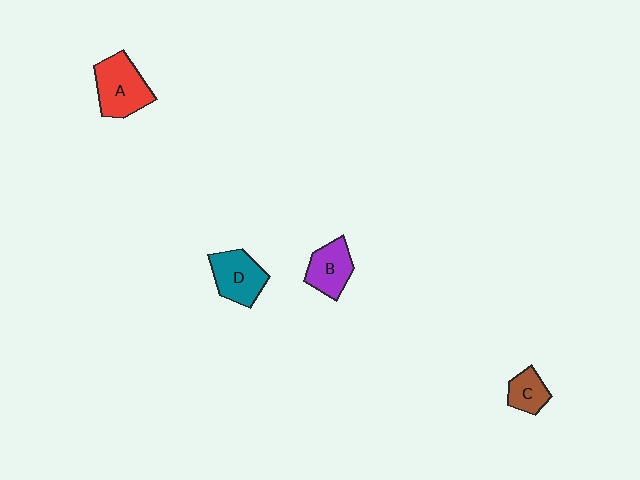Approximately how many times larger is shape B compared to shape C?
Approximately 1.4 times.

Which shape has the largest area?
Shape A (red).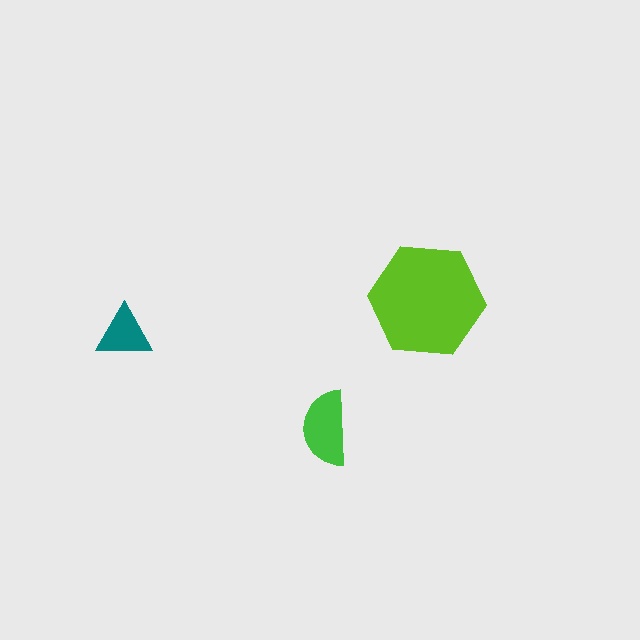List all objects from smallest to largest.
The teal triangle, the green semicircle, the lime hexagon.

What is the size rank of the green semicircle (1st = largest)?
2nd.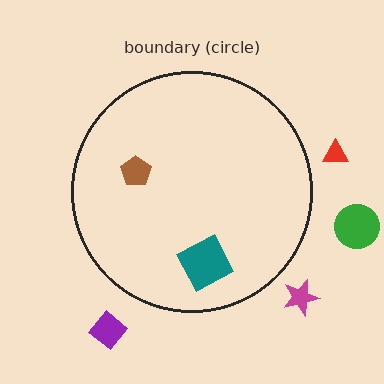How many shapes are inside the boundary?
2 inside, 4 outside.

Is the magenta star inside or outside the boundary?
Outside.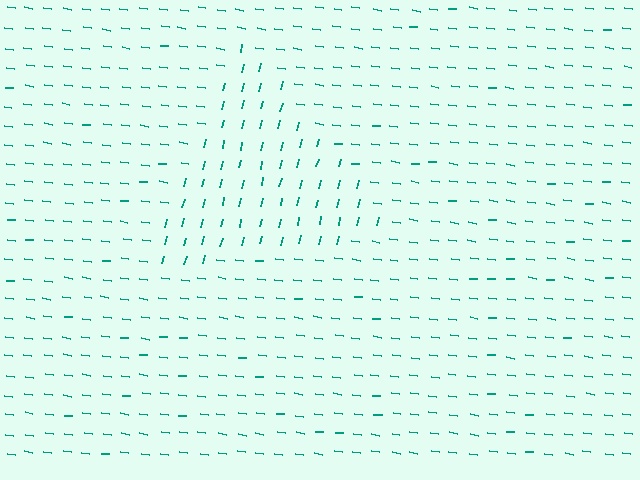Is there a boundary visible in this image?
Yes, there is a texture boundary formed by a change in line orientation.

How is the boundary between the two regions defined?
The boundary is defined purely by a change in line orientation (approximately 83 degrees difference). All lines are the same color and thickness.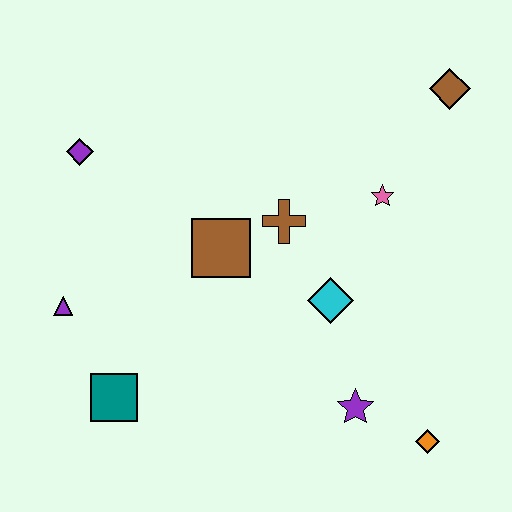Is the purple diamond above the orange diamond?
Yes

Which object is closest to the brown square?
The brown cross is closest to the brown square.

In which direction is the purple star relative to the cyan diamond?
The purple star is below the cyan diamond.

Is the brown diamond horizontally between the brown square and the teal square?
No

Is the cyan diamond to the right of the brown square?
Yes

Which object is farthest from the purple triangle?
The brown diamond is farthest from the purple triangle.